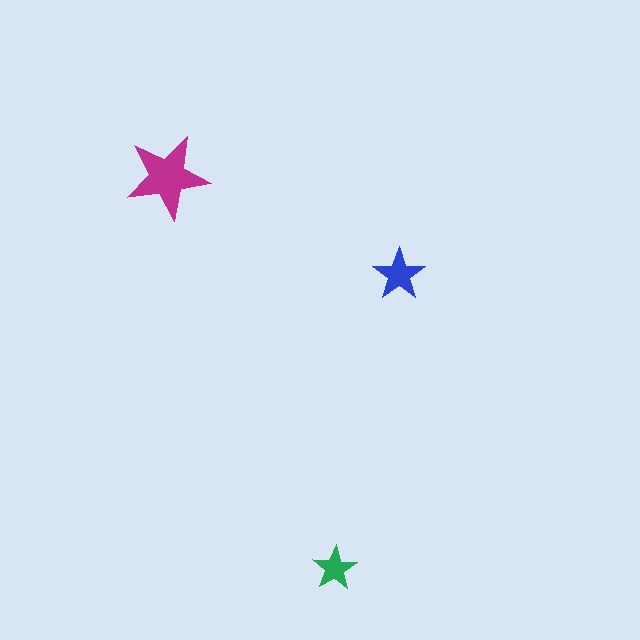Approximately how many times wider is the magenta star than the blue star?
About 1.5 times wider.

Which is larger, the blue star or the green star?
The blue one.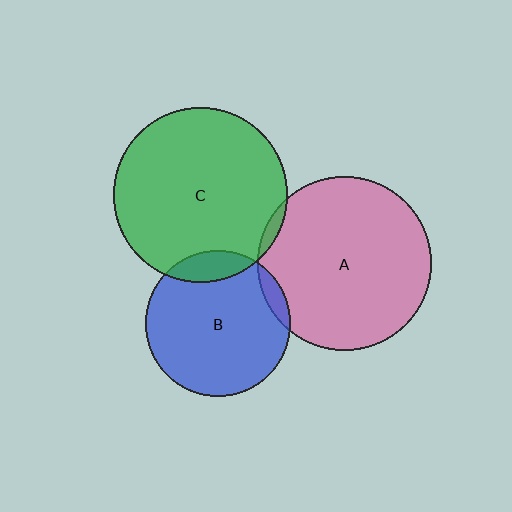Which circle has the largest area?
Circle C (green).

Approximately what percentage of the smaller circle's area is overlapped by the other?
Approximately 5%.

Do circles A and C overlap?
Yes.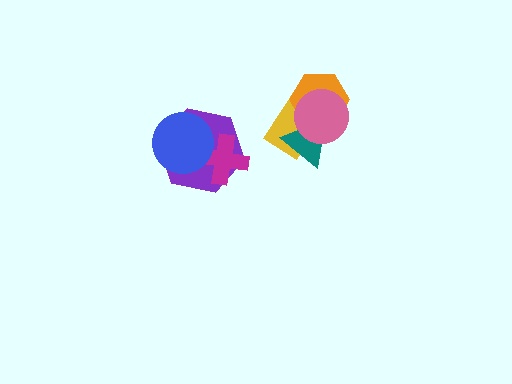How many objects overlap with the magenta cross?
2 objects overlap with the magenta cross.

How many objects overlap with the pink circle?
3 objects overlap with the pink circle.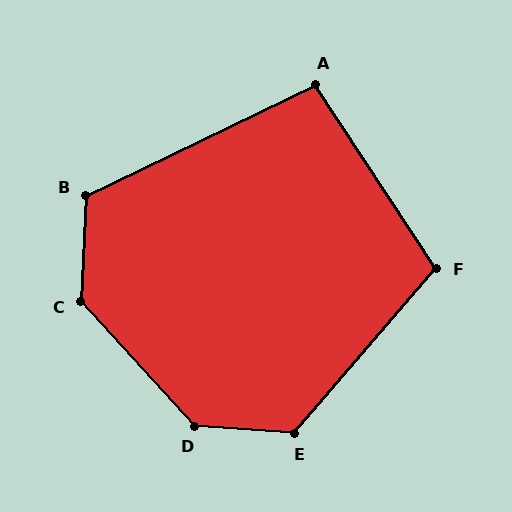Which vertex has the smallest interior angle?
A, at approximately 98 degrees.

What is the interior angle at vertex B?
Approximately 118 degrees (obtuse).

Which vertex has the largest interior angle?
D, at approximately 136 degrees.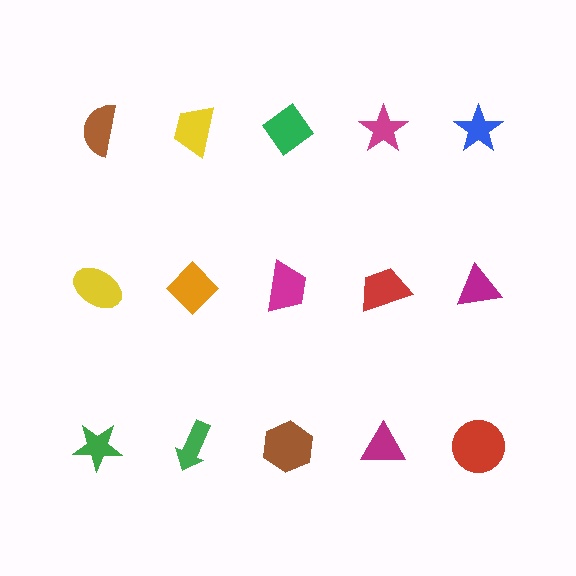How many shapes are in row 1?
5 shapes.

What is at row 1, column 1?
A brown semicircle.